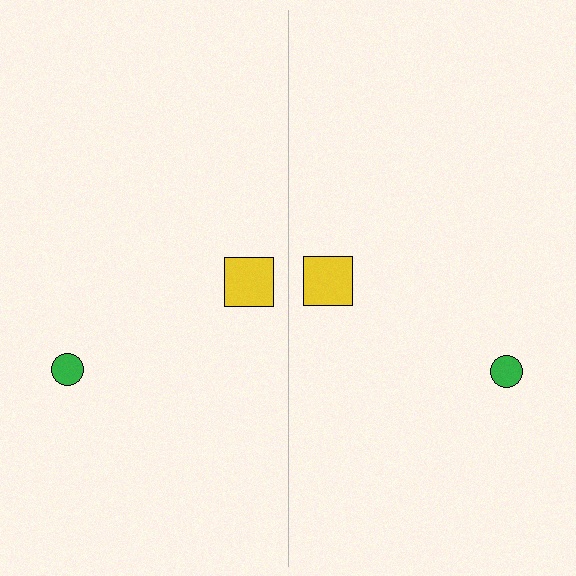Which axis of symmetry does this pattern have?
The pattern has a vertical axis of symmetry running through the center of the image.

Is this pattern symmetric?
Yes, this pattern has bilateral (reflection) symmetry.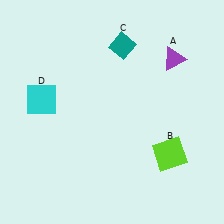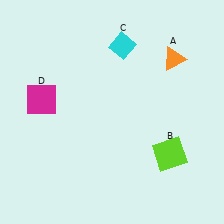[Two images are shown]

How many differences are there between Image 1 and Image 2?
There are 3 differences between the two images.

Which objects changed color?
A changed from purple to orange. C changed from teal to cyan. D changed from cyan to magenta.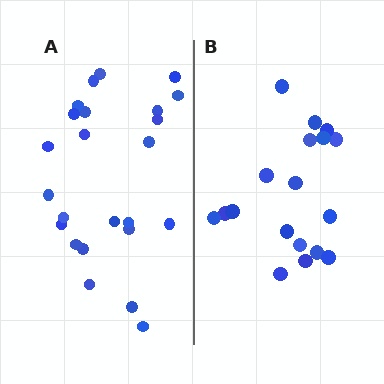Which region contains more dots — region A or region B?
Region A (the left region) has more dots.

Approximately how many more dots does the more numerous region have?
Region A has about 6 more dots than region B.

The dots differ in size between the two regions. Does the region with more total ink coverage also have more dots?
No. Region B has more total ink coverage because its dots are larger, but region A actually contains more individual dots. Total area can be misleading — the number of items is what matters here.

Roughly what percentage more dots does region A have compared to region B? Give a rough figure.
About 35% more.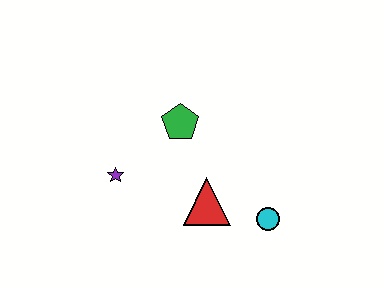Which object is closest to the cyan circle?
The red triangle is closest to the cyan circle.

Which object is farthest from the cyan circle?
The purple star is farthest from the cyan circle.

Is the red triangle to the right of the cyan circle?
No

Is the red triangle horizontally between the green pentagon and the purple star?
No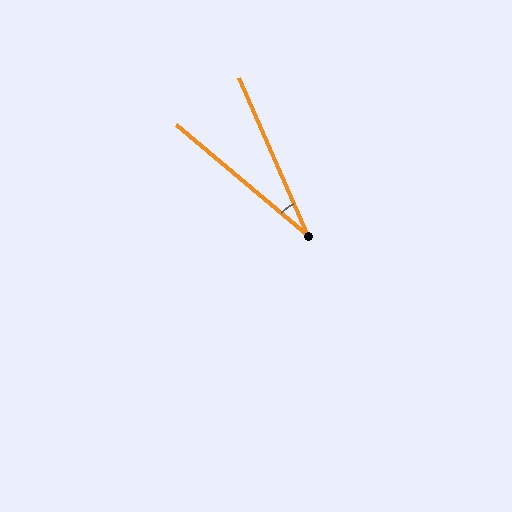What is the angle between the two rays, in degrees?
Approximately 26 degrees.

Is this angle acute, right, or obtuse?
It is acute.